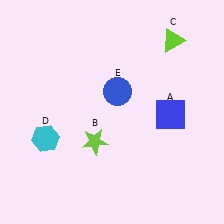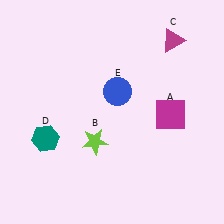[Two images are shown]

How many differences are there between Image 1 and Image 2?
There are 3 differences between the two images.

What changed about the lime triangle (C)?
In Image 1, C is lime. In Image 2, it changed to magenta.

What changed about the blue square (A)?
In Image 1, A is blue. In Image 2, it changed to magenta.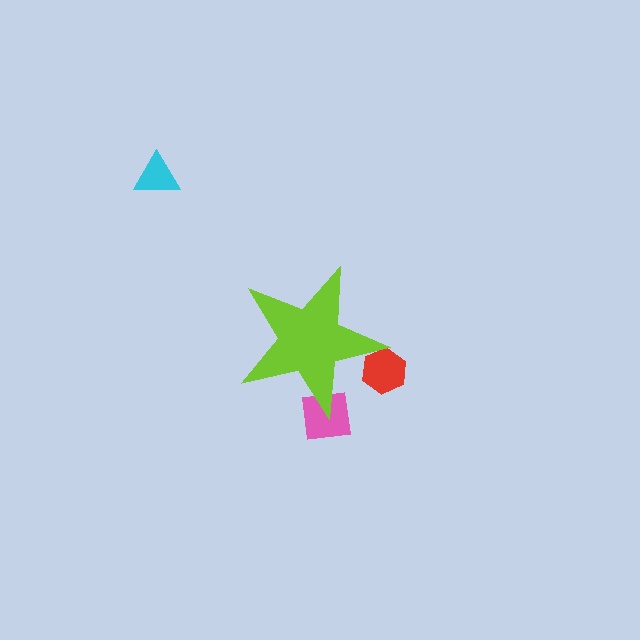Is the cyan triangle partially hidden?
No, the cyan triangle is fully visible.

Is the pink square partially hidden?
Yes, the pink square is partially hidden behind the lime star.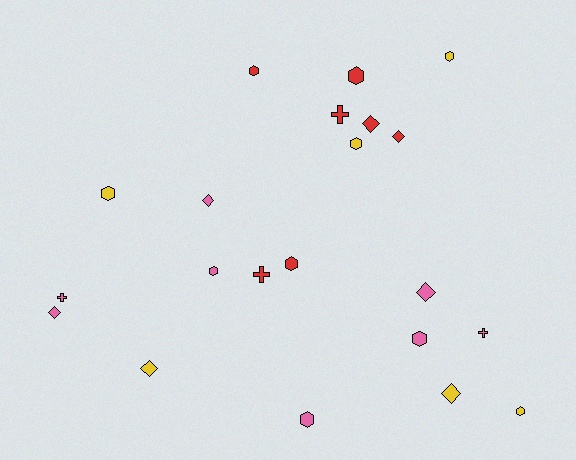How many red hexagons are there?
There are 3 red hexagons.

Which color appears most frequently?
Pink, with 8 objects.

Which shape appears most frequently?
Hexagon, with 10 objects.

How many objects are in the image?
There are 21 objects.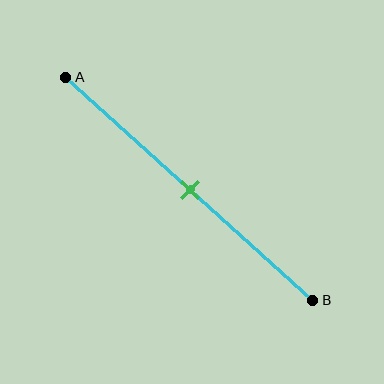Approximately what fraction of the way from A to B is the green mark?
The green mark is approximately 50% of the way from A to B.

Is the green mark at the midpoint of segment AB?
Yes, the mark is approximately at the midpoint.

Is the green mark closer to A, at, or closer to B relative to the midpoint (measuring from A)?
The green mark is approximately at the midpoint of segment AB.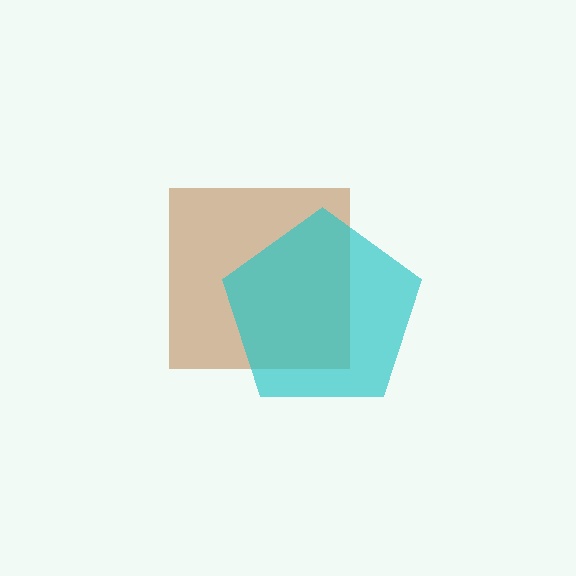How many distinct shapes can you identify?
There are 2 distinct shapes: a brown square, a cyan pentagon.